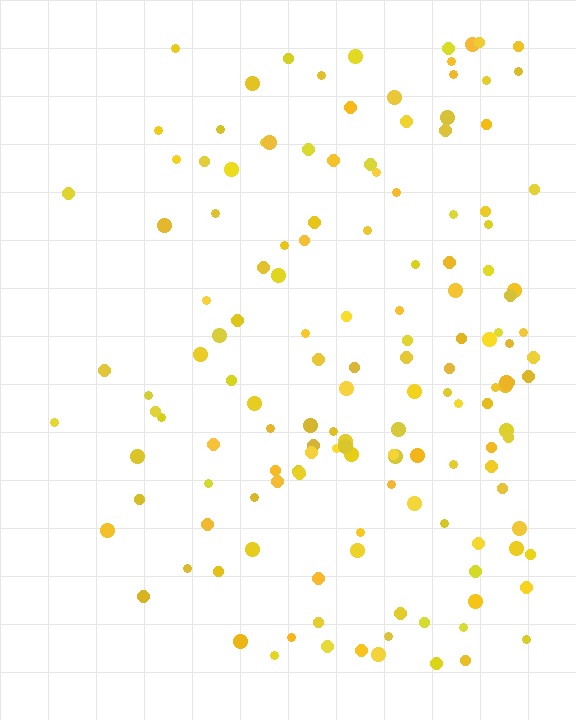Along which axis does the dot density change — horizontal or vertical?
Horizontal.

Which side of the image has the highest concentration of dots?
The right.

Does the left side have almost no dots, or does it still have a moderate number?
Still a moderate number, just noticeably fewer than the right.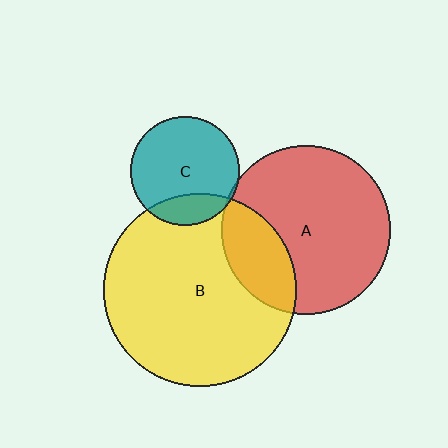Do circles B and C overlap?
Yes.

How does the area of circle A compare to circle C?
Approximately 2.4 times.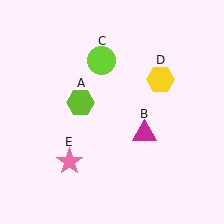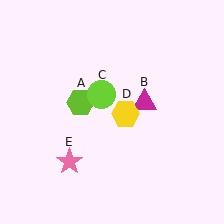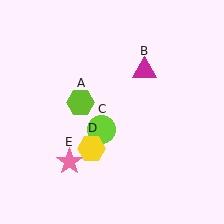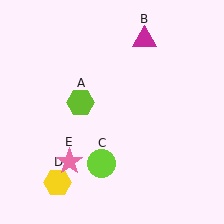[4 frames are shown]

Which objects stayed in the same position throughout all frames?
Lime hexagon (object A) and pink star (object E) remained stationary.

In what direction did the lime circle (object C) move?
The lime circle (object C) moved down.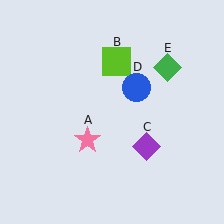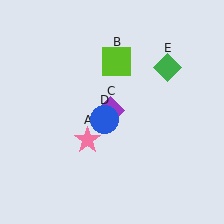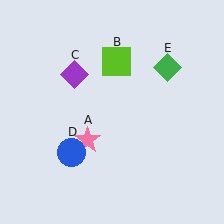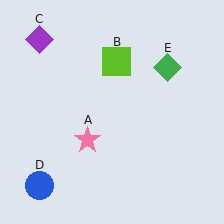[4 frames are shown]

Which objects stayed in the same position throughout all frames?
Pink star (object A) and lime square (object B) and green diamond (object E) remained stationary.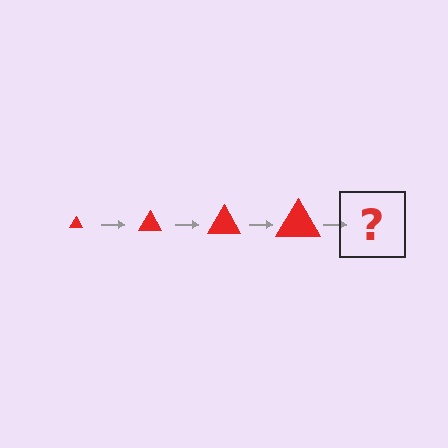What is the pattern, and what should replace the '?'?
The pattern is that the triangle gets progressively larger each step. The '?' should be a red triangle, larger than the previous one.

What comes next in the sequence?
The next element should be a red triangle, larger than the previous one.